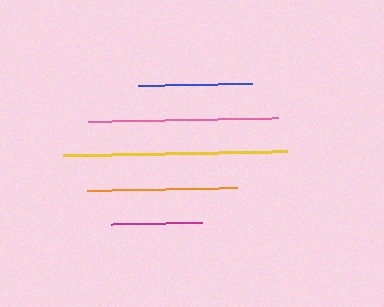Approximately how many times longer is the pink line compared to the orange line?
The pink line is approximately 1.3 times the length of the orange line.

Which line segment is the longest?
The yellow line is the longest at approximately 224 pixels.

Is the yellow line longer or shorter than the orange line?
The yellow line is longer than the orange line.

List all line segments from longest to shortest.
From longest to shortest: yellow, pink, orange, blue, magenta.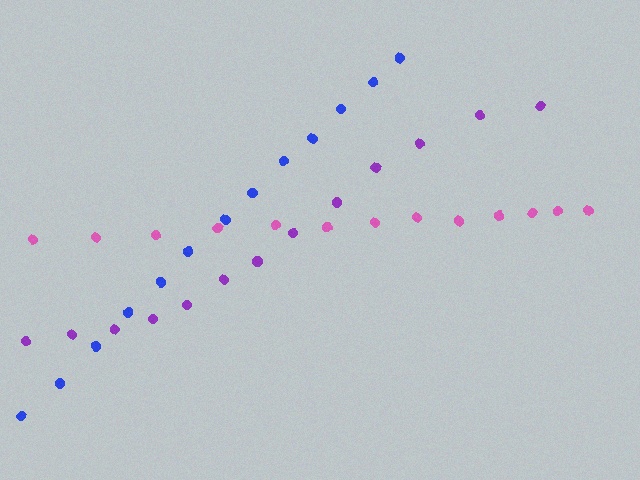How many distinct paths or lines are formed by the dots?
There are 3 distinct paths.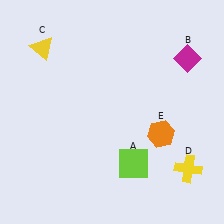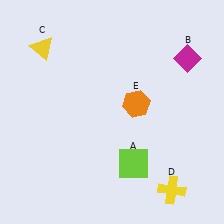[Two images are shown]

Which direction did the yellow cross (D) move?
The yellow cross (D) moved down.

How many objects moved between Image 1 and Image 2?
2 objects moved between the two images.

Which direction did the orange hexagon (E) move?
The orange hexagon (E) moved up.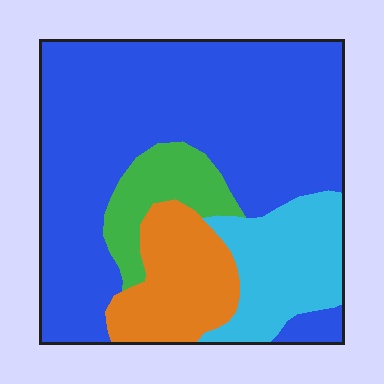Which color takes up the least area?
Green, at roughly 10%.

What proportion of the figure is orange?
Orange takes up about one eighth (1/8) of the figure.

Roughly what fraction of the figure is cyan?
Cyan covers about 15% of the figure.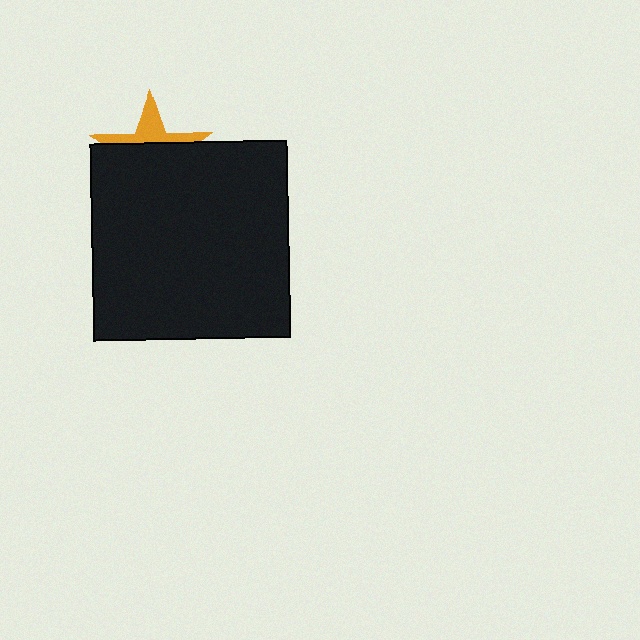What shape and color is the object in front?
The object in front is a black square.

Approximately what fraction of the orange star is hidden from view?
Roughly 64% of the orange star is hidden behind the black square.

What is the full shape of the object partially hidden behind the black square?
The partially hidden object is an orange star.